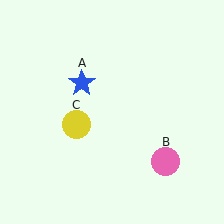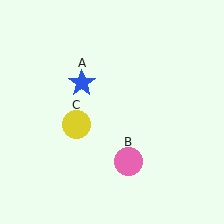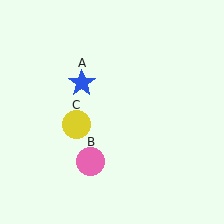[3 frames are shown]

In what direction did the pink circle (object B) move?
The pink circle (object B) moved left.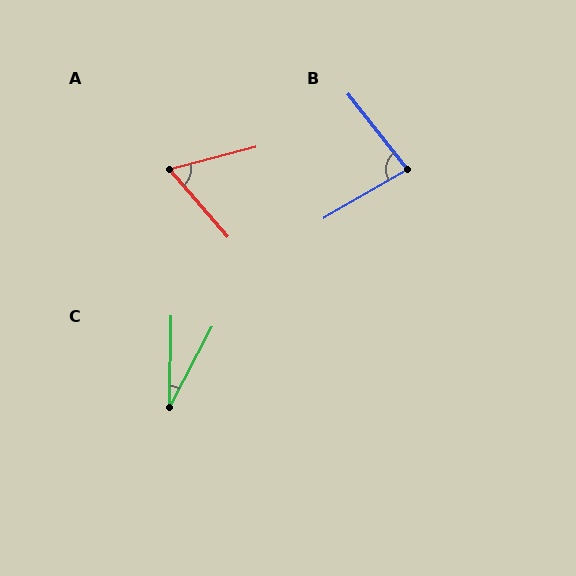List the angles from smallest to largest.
C (27°), A (63°), B (82°).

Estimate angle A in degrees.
Approximately 63 degrees.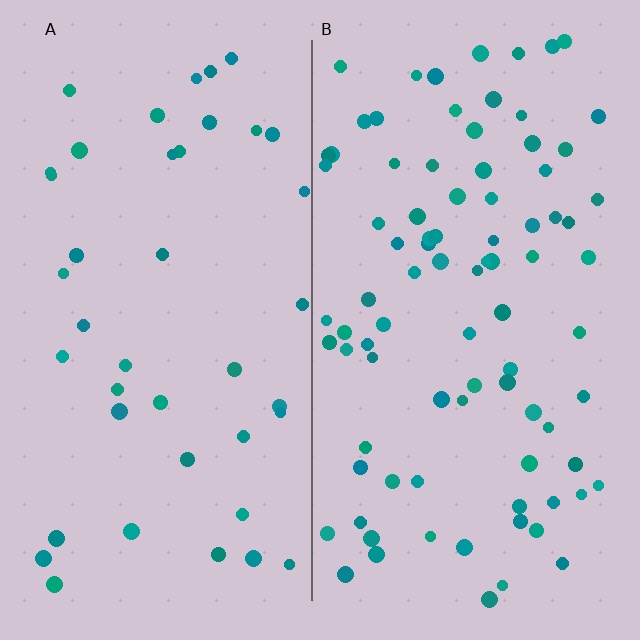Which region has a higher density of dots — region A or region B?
B (the right).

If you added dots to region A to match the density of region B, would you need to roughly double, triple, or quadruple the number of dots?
Approximately double.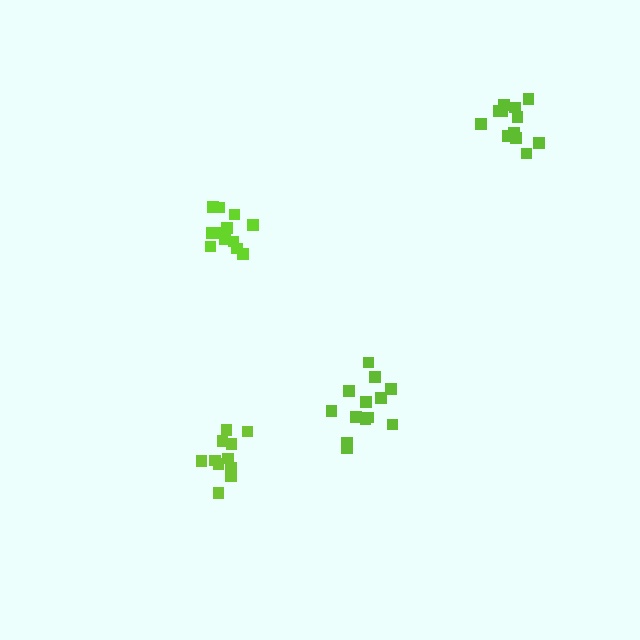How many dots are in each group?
Group 1: 13 dots, Group 2: 12 dots, Group 3: 14 dots, Group 4: 11 dots (50 total).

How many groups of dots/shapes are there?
There are 4 groups.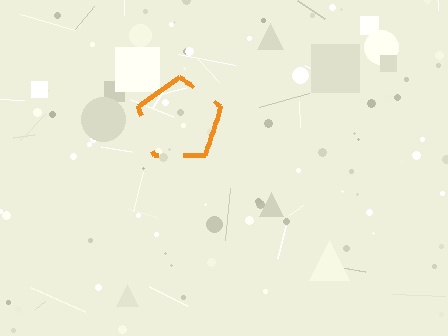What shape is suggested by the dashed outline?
The dashed outline suggests a pentagon.